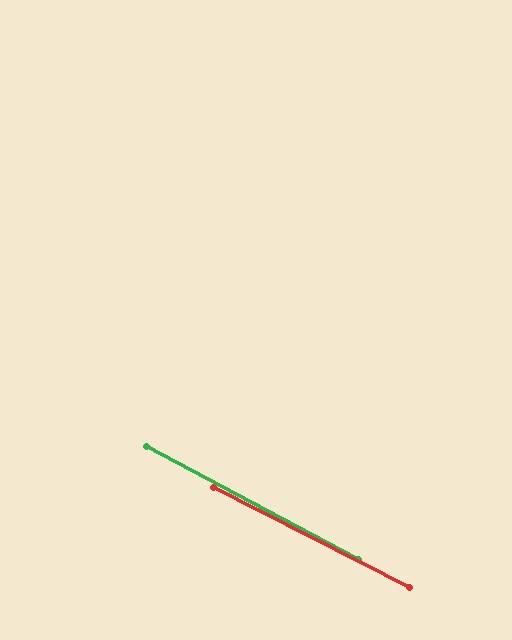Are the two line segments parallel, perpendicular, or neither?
Parallel — their directions differ by only 0.9°.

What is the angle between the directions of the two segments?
Approximately 1 degree.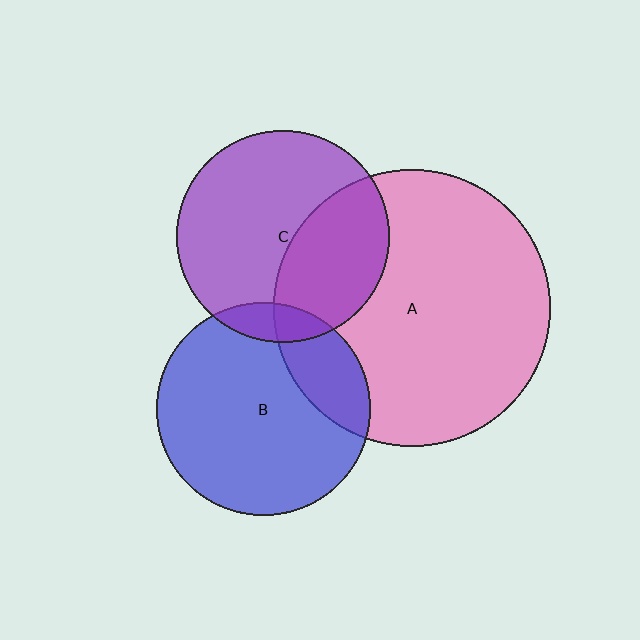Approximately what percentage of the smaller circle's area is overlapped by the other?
Approximately 20%.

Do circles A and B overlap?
Yes.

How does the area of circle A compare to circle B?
Approximately 1.7 times.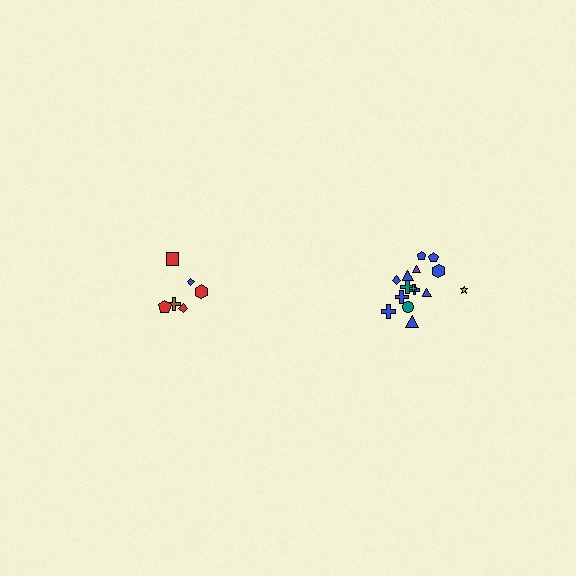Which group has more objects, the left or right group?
The right group.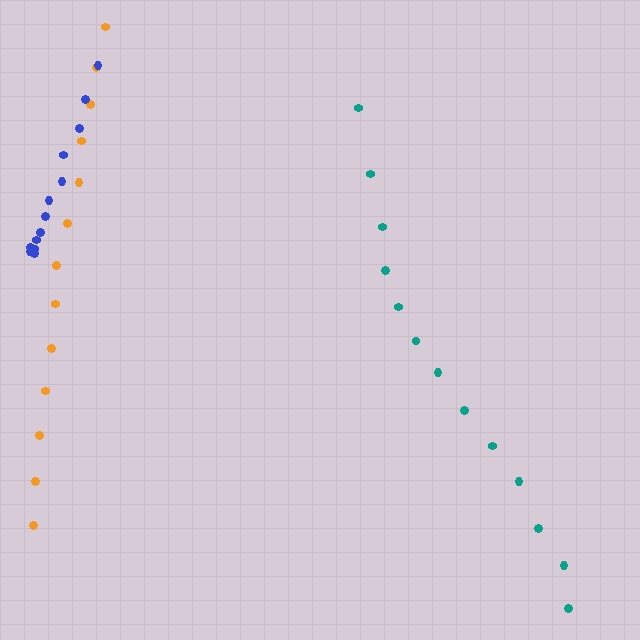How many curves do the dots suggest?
There are 3 distinct paths.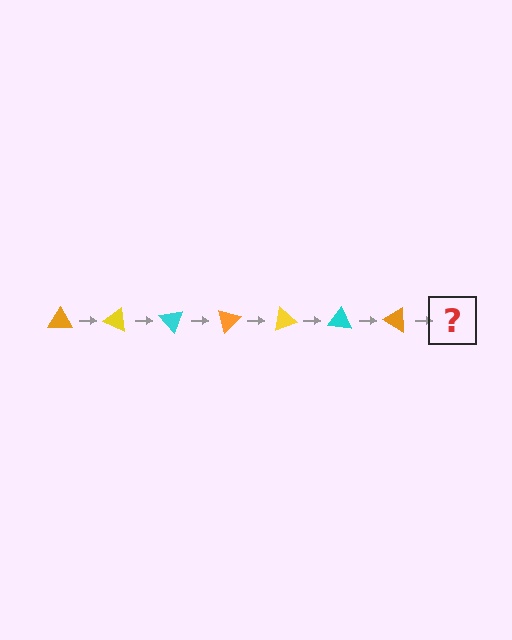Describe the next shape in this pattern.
It should be a yellow triangle, rotated 175 degrees from the start.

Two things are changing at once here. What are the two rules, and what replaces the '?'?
The two rules are that it rotates 25 degrees each step and the color cycles through orange, yellow, and cyan. The '?' should be a yellow triangle, rotated 175 degrees from the start.